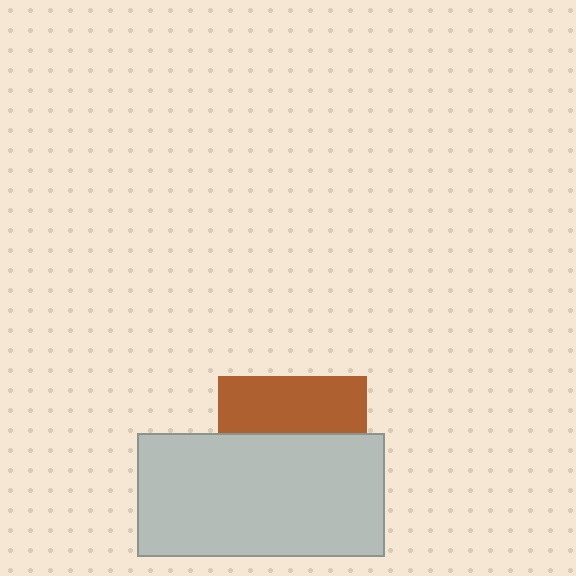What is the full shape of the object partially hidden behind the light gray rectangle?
The partially hidden object is a brown square.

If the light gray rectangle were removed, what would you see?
You would see the complete brown square.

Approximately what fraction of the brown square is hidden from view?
Roughly 61% of the brown square is hidden behind the light gray rectangle.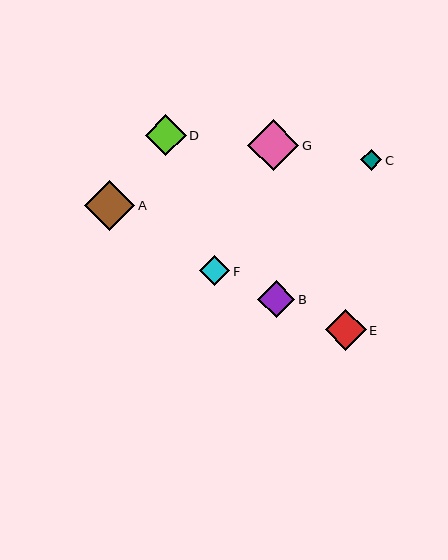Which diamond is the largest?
Diamond G is the largest with a size of approximately 51 pixels.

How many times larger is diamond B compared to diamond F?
Diamond B is approximately 1.2 times the size of diamond F.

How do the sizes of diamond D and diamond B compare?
Diamond D and diamond B are approximately the same size.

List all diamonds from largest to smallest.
From largest to smallest: G, A, E, D, B, F, C.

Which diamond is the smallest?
Diamond C is the smallest with a size of approximately 21 pixels.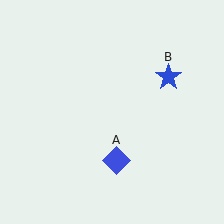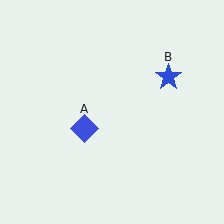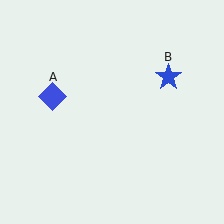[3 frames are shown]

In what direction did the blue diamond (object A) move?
The blue diamond (object A) moved up and to the left.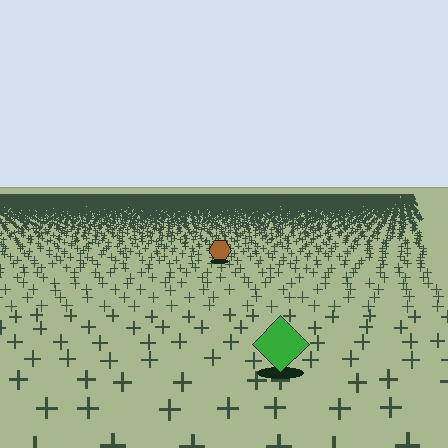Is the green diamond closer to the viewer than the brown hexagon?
Yes. The green diamond is closer — you can tell from the texture gradient: the ground texture is coarser near it.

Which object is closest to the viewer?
The green diamond is closest. The texture marks near it are larger and more spread out.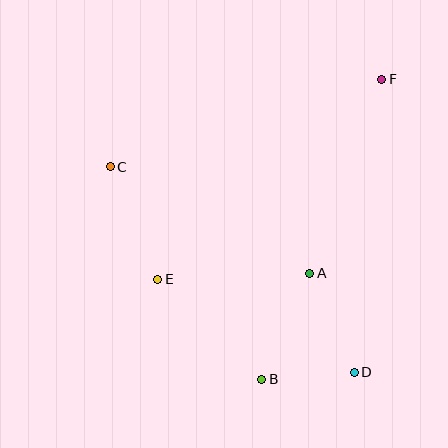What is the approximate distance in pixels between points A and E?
The distance between A and E is approximately 152 pixels.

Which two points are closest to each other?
Points B and D are closest to each other.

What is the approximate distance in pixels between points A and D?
The distance between A and D is approximately 109 pixels.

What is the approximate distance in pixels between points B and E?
The distance between B and E is approximately 144 pixels.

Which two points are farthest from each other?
Points B and F are farthest from each other.